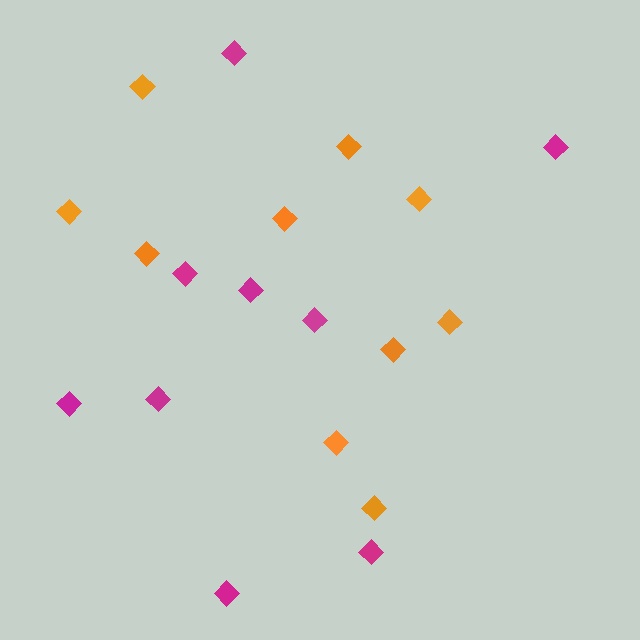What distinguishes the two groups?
There are 2 groups: one group of magenta diamonds (9) and one group of orange diamonds (10).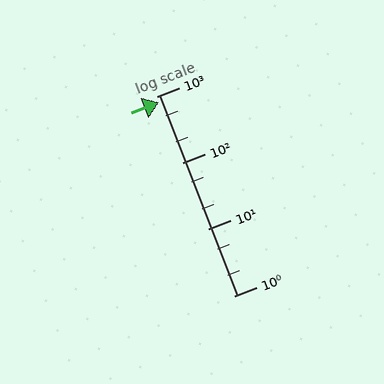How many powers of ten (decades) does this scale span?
The scale spans 3 decades, from 1 to 1000.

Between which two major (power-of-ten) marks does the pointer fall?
The pointer is between 100 and 1000.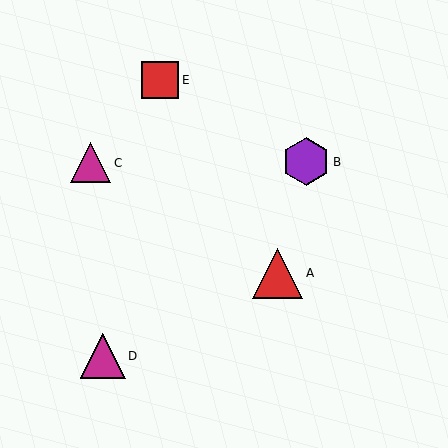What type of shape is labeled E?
Shape E is a red square.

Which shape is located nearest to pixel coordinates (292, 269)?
The red triangle (labeled A) at (278, 273) is nearest to that location.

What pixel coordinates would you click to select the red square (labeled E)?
Click at (160, 80) to select the red square E.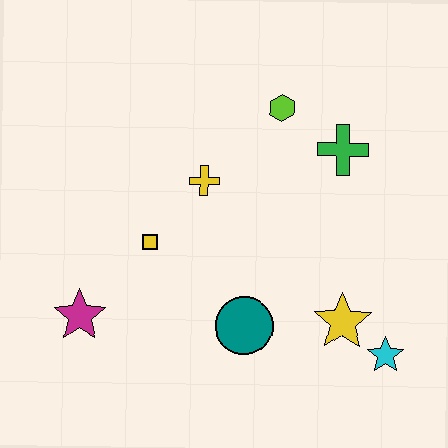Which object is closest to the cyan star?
The yellow star is closest to the cyan star.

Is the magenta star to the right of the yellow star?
No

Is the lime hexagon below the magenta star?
No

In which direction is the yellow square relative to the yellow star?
The yellow square is to the left of the yellow star.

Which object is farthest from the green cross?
The magenta star is farthest from the green cross.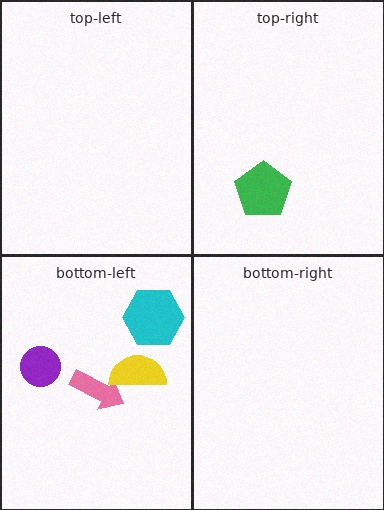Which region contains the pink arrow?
The bottom-left region.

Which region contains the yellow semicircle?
The bottom-left region.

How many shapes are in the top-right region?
1.